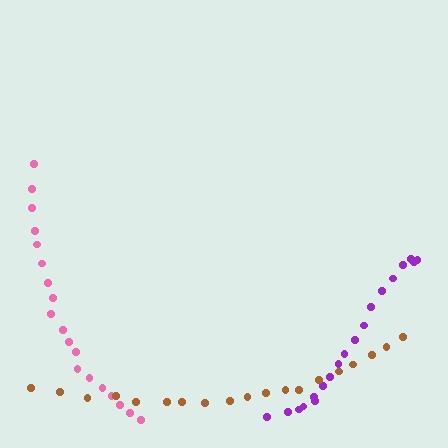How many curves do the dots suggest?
There are 3 distinct paths.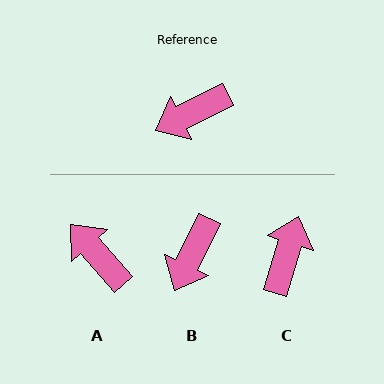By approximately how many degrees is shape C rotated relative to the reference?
Approximately 133 degrees clockwise.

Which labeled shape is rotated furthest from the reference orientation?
C, about 133 degrees away.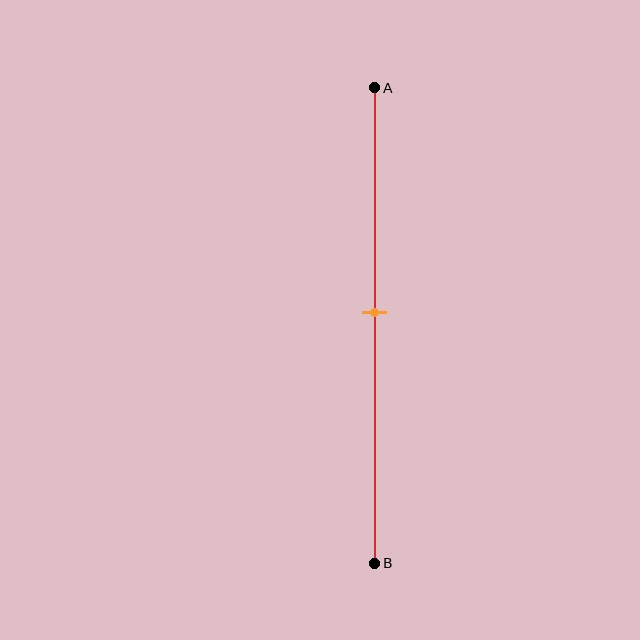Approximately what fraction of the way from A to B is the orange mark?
The orange mark is approximately 45% of the way from A to B.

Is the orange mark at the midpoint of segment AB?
Yes, the mark is approximately at the midpoint.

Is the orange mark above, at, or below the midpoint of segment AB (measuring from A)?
The orange mark is approximately at the midpoint of segment AB.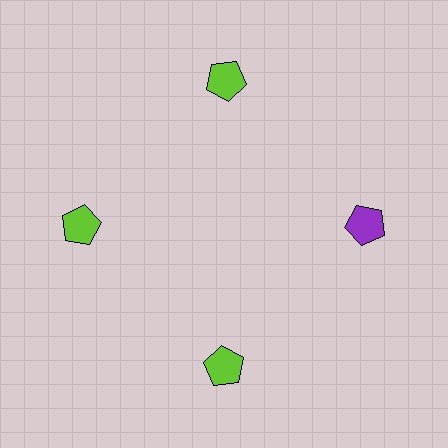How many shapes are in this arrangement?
There are 4 shapes arranged in a ring pattern.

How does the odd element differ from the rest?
It has a different color: purple instead of lime.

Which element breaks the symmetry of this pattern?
The purple pentagon at roughly the 3 o'clock position breaks the symmetry. All other shapes are lime pentagons.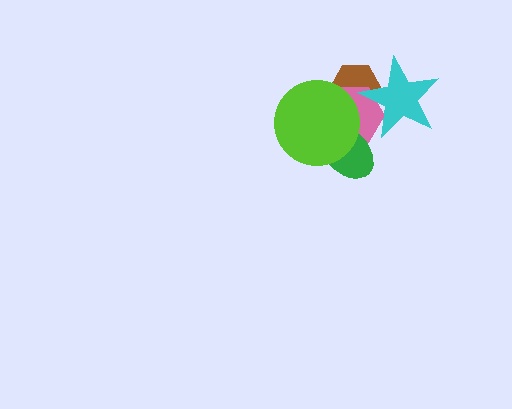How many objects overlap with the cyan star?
2 objects overlap with the cyan star.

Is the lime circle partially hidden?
No, no other shape covers it.